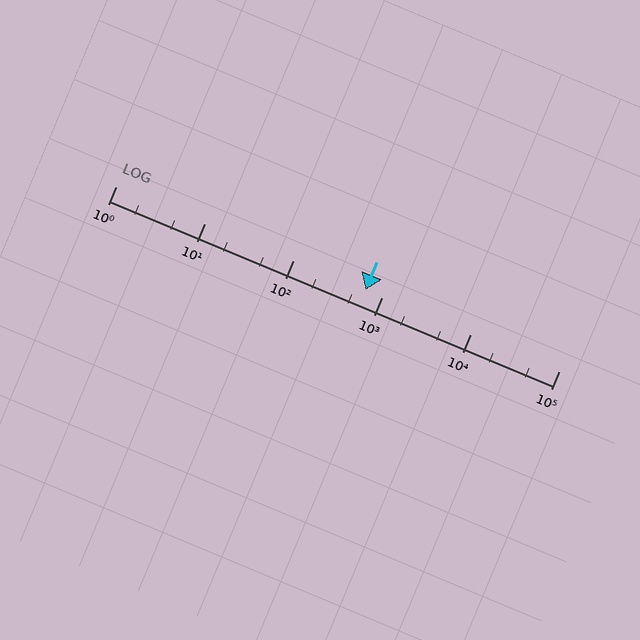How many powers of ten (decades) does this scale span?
The scale spans 5 decades, from 1 to 100000.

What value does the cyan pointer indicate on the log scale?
The pointer indicates approximately 650.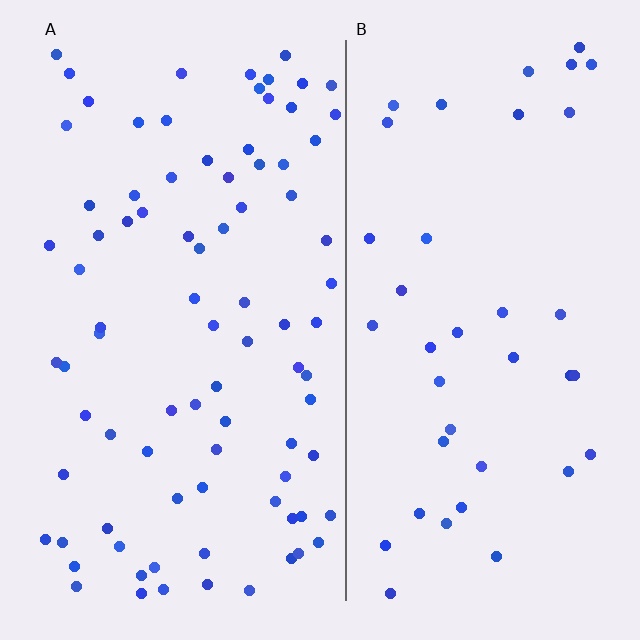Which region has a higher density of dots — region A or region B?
A (the left).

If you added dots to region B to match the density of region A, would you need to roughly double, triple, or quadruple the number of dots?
Approximately double.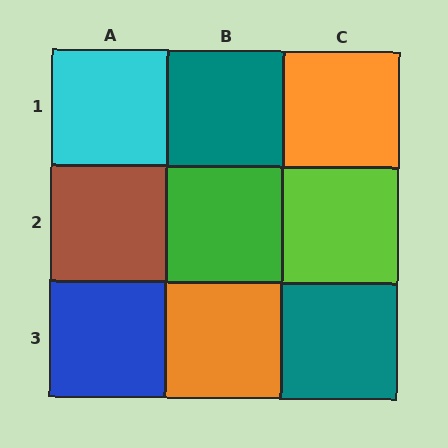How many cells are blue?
1 cell is blue.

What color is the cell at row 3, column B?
Orange.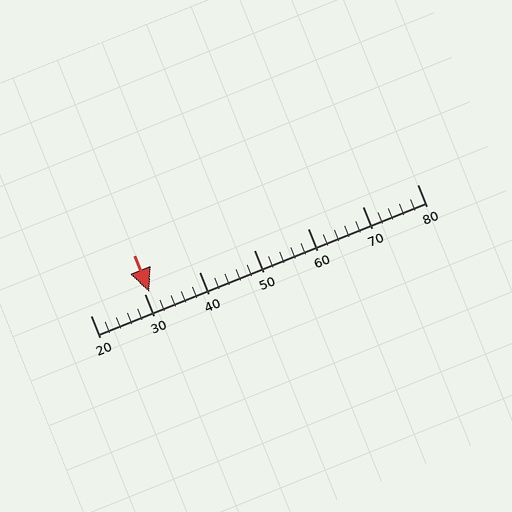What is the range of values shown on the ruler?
The ruler shows values from 20 to 80.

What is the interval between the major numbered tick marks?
The major tick marks are spaced 10 units apart.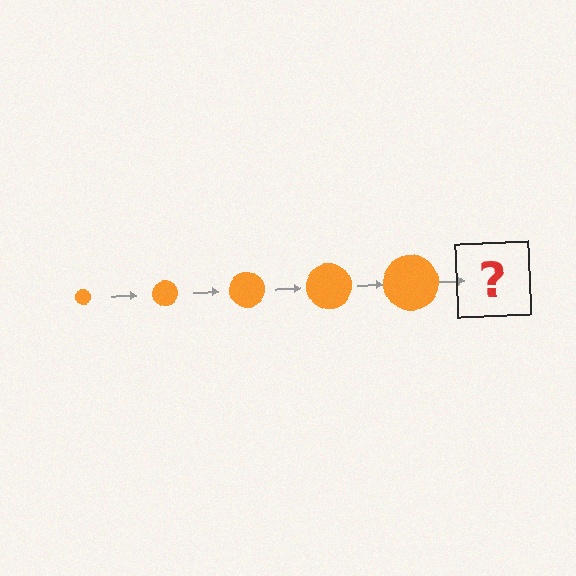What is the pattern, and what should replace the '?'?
The pattern is that the circle gets progressively larger each step. The '?' should be an orange circle, larger than the previous one.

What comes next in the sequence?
The next element should be an orange circle, larger than the previous one.